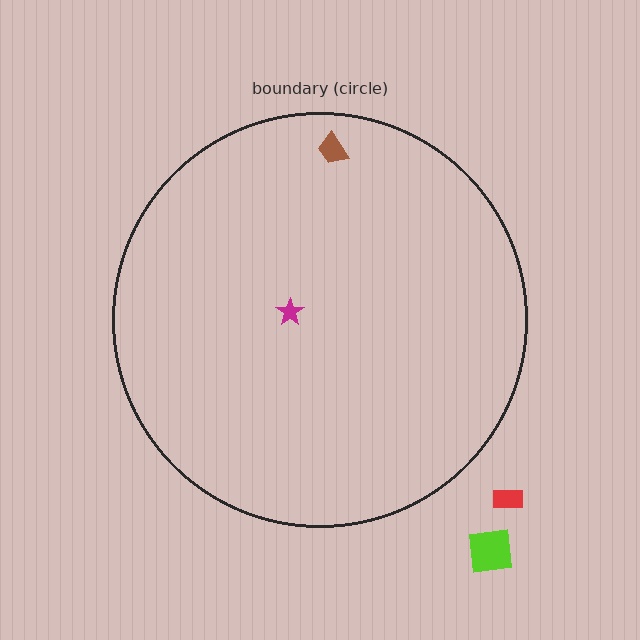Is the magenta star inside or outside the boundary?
Inside.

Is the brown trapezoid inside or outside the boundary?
Inside.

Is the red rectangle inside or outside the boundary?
Outside.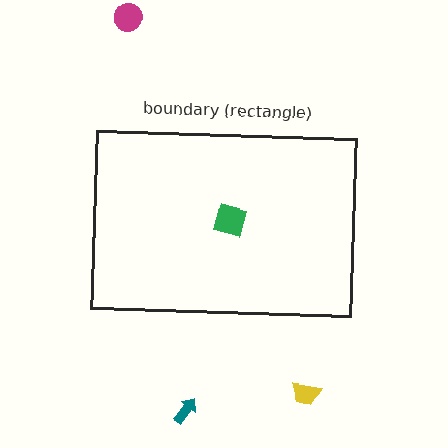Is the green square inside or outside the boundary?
Inside.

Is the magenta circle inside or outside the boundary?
Outside.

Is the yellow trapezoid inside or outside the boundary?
Outside.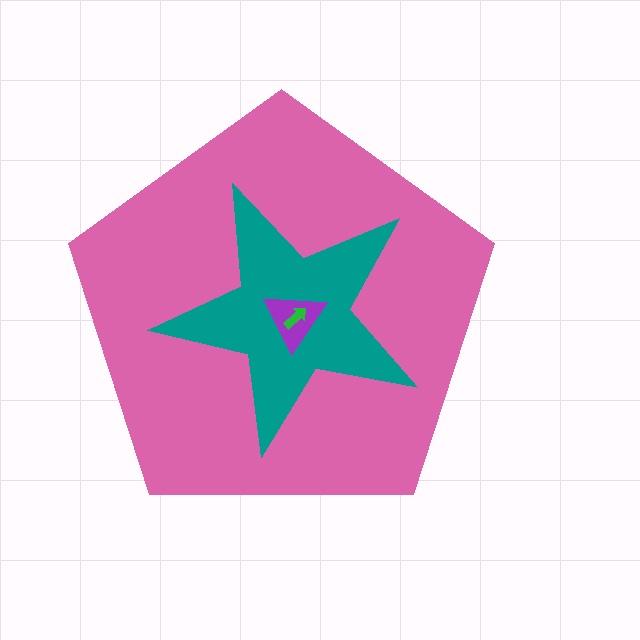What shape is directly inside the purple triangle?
The green arrow.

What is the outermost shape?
The pink pentagon.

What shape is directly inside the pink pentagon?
The teal star.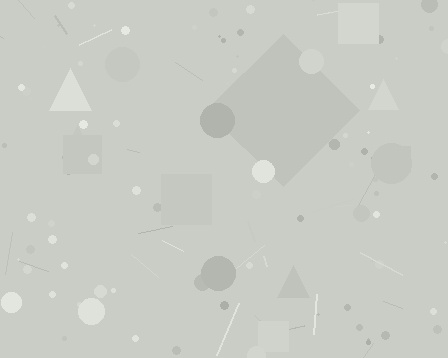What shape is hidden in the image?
A diamond is hidden in the image.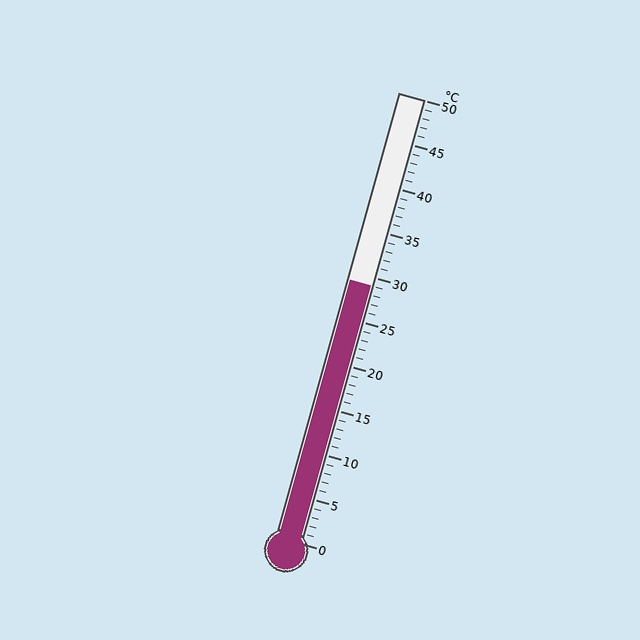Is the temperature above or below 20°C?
The temperature is above 20°C.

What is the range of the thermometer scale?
The thermometer scale ranges from 0°C to 50°C.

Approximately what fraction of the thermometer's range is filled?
The thermometer is filled to approximately 60% of its range.